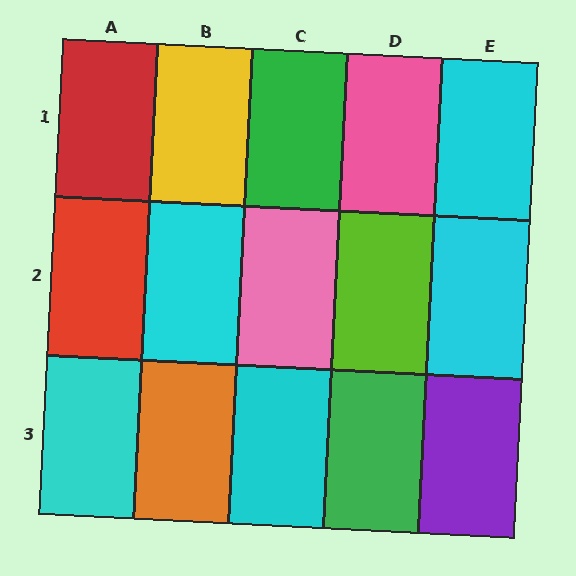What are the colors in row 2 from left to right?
Red, cyan, pink, lime, cyan.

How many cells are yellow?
1 cell is yellow.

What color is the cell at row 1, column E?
Cyan.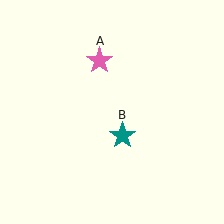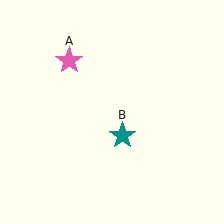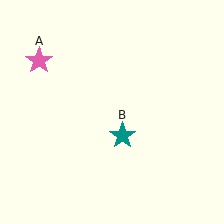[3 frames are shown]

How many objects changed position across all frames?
1 object changed position: pink star (object A).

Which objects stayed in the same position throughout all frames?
Teal star (object B) remained stationary.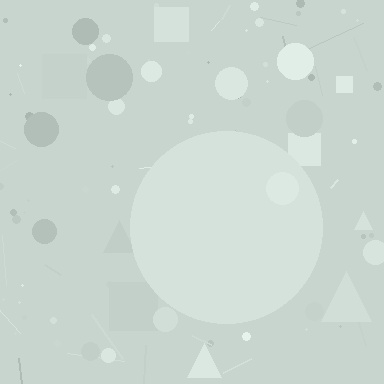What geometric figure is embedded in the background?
A circle is embedded in the background.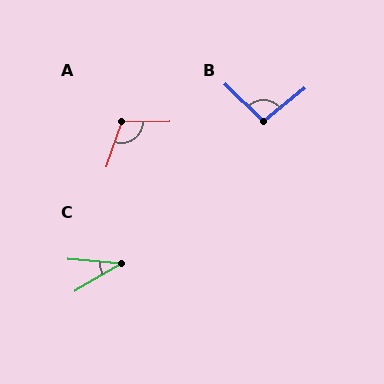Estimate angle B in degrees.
Approximately 96 degrees.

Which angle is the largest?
A, at approximately 110 degrees.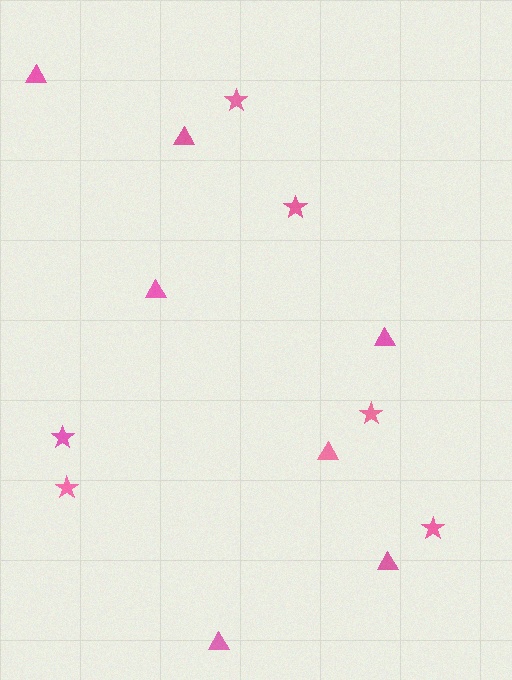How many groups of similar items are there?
There are 2 groups: one group of stars (6) and one group of triangles (7).